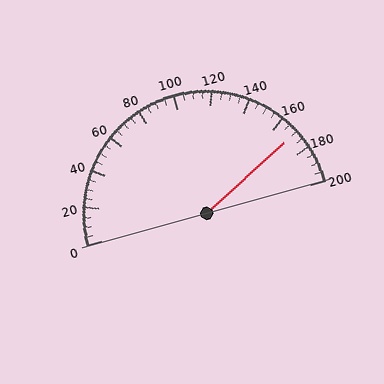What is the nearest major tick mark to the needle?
The nearest major tick mark is 160.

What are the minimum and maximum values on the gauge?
The gauge ranges from 0 to 200.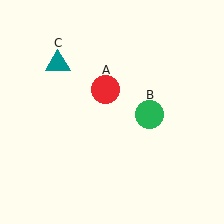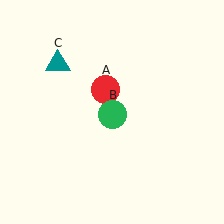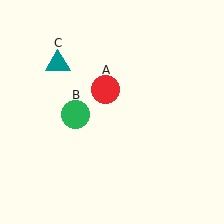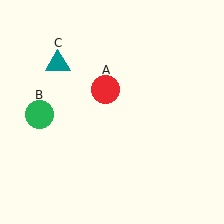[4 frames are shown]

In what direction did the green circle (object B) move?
The green circle (object B) moved left.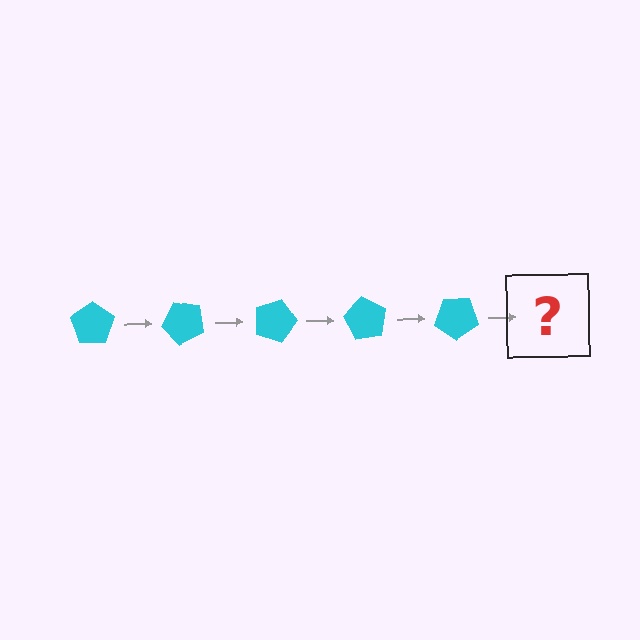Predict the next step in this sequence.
The next step is a cyan pentagon rotated 225 degrees.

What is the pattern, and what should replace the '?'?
The pattern is that the pentagon rotates 45 degrees each step. The '?' should be a cyan pentagon rotated 225 degrees.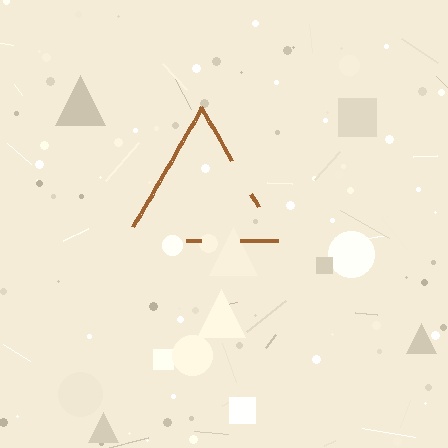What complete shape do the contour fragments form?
The contour fragments form a triangle.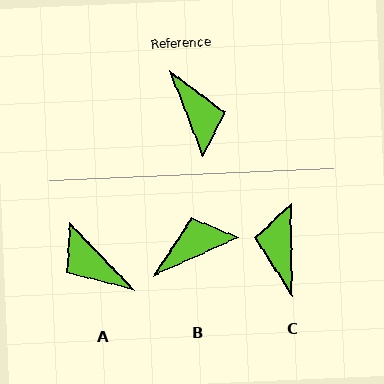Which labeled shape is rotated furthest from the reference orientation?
C, about 159 degrees away.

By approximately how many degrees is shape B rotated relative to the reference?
Approximately 93 degrees counter-clockwise.